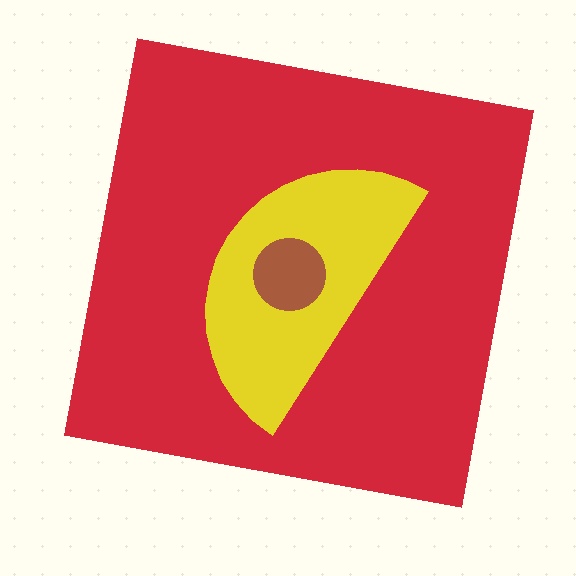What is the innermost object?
The brown circle.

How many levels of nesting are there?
3.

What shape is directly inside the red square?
The yellow semicircle.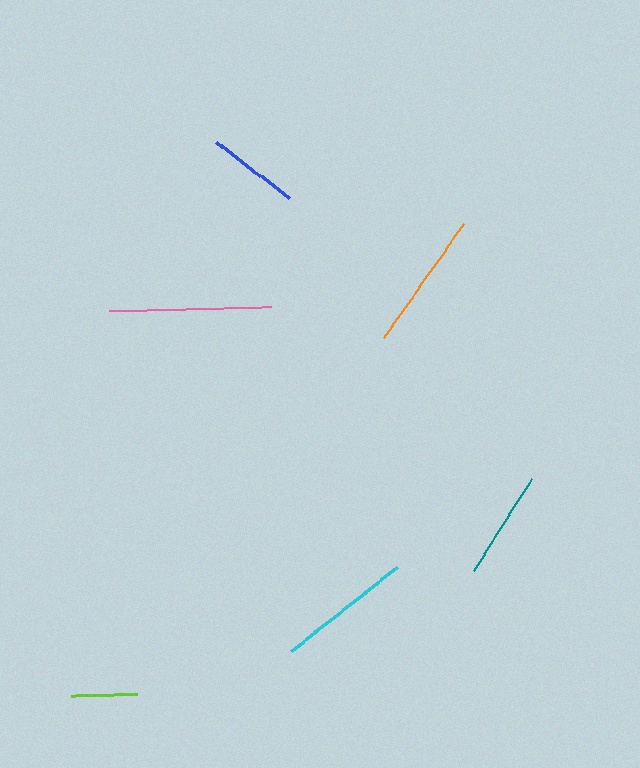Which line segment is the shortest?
The lime line is the shortest at approximately 66 pixels.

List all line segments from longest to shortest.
From longest to shortest: pink, orange, cyan, teal, blue, lime.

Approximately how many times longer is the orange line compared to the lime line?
The orange line is approximately 2.1 times the length of the lime line.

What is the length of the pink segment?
The pink segment is approximately 162 pixels long.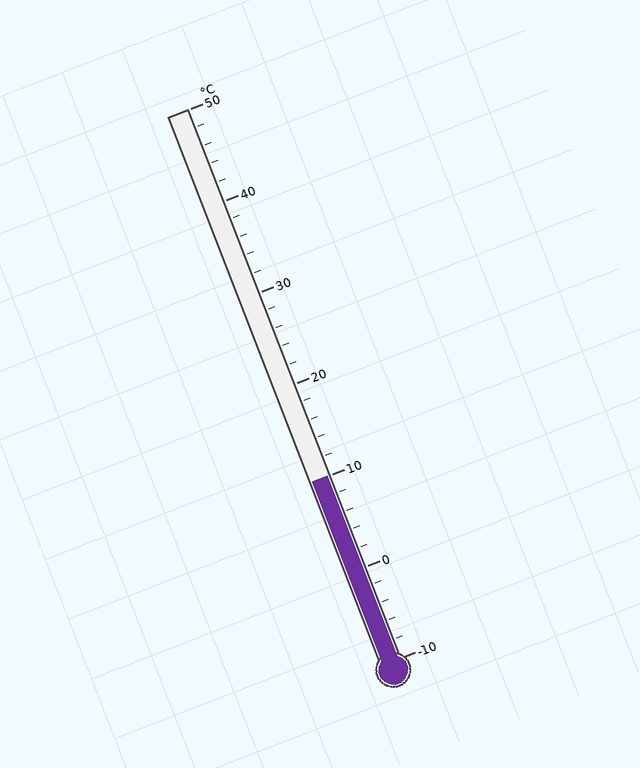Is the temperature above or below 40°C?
The temperature is below 40°C.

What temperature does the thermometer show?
The thermometer shows approximately 10°C.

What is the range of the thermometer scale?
The thermometer scale ranges from -10°C to 50°C.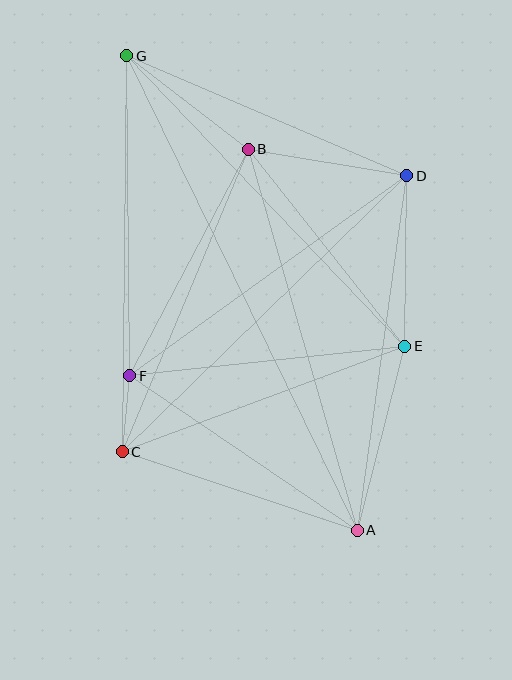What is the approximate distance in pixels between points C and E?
The distance between C and E is approximately 301 pixels.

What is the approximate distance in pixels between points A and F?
The distance between A and F is approximately 275 pixels.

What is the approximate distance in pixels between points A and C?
The distance between A and C is approximately 247 pixels.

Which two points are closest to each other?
Points C and F are closest to each other.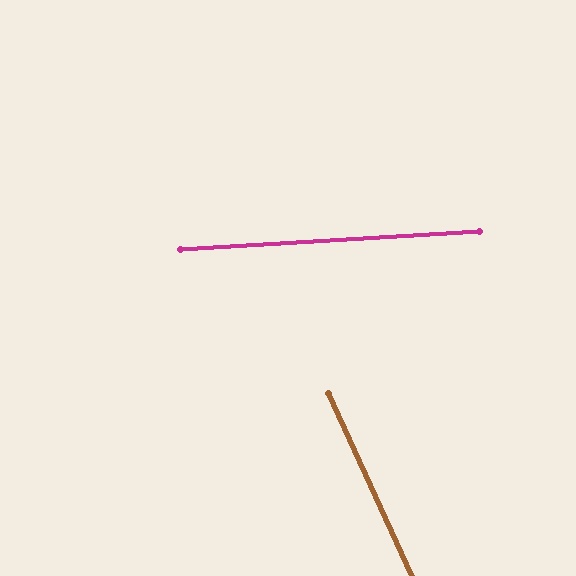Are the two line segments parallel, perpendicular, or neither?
Neither parallel nor perpendicular — they differ by about 69°.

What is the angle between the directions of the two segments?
Approximately 69 degrees.